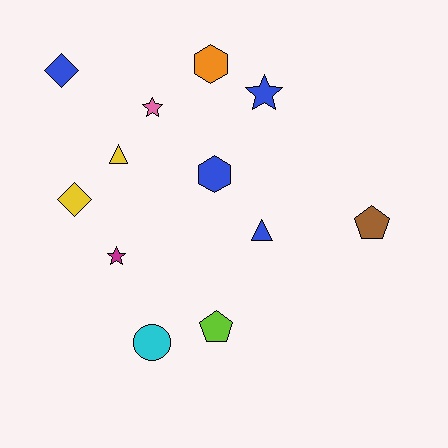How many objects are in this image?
There are 12 objects.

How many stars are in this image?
There are 3 stars.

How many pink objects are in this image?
There is 1 pink object.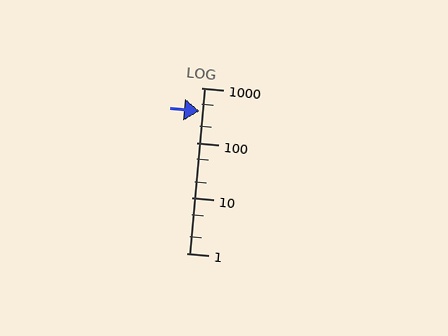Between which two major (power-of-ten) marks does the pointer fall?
The pointer is between 100 and 1000.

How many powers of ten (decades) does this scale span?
The scale spans 3 decades, from 1 to 1000.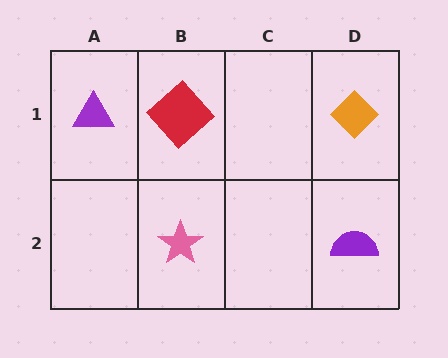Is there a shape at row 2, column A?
No, that cell is empty.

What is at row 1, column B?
A red diamond.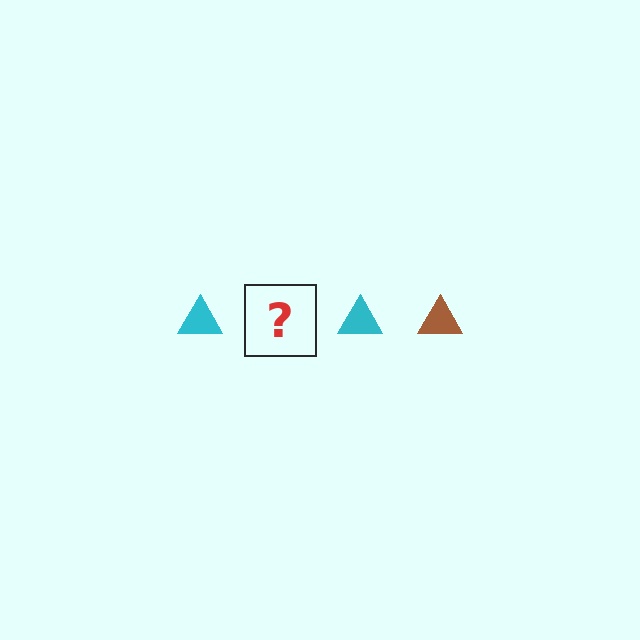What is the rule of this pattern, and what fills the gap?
The rule is that the pattern cycles through cyan, brown triangles. The gap should be filled with a brown triangle.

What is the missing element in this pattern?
The missing element is a brown triangle.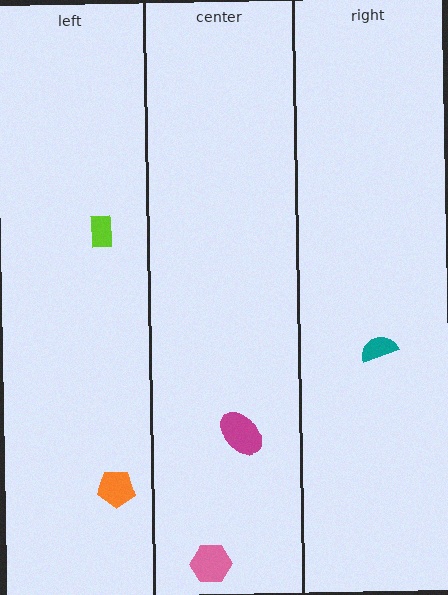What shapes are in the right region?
The teal semicircle.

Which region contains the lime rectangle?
The left region.